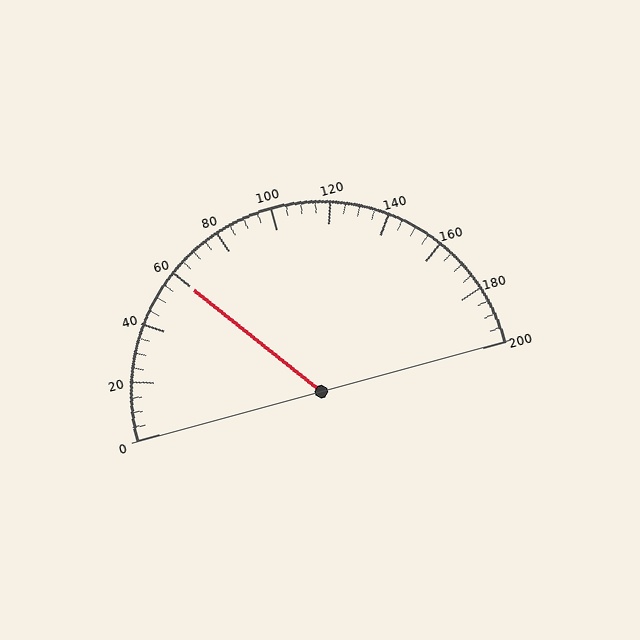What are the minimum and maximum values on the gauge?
The gauge ranges from 0 to 200.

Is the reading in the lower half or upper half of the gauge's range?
The reading is in the lower half of the range (0 to 200).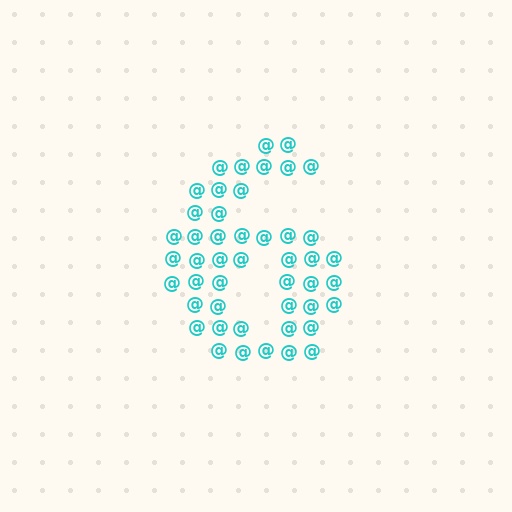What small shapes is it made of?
It is made of small at signs.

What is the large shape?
The large shape is the digit 6.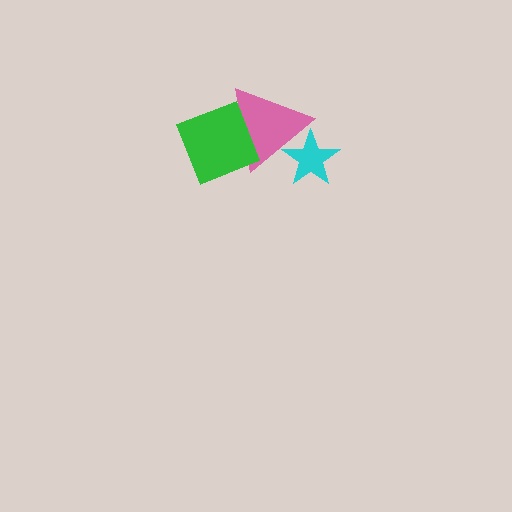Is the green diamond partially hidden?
No, no other shape covers it.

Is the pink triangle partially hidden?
Yes, it is partially covered by another shape.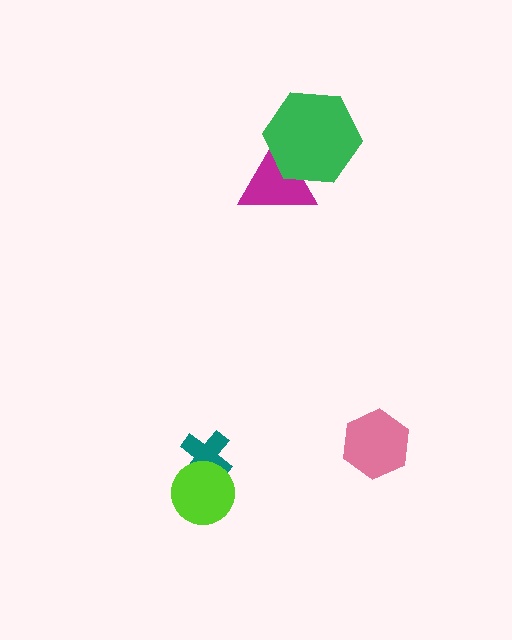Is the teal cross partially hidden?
Yes, it is partially covered by another shape.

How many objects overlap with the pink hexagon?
0 objects overlap with the pink hexagon.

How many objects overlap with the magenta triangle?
1 object overlaps with the magenta triangle.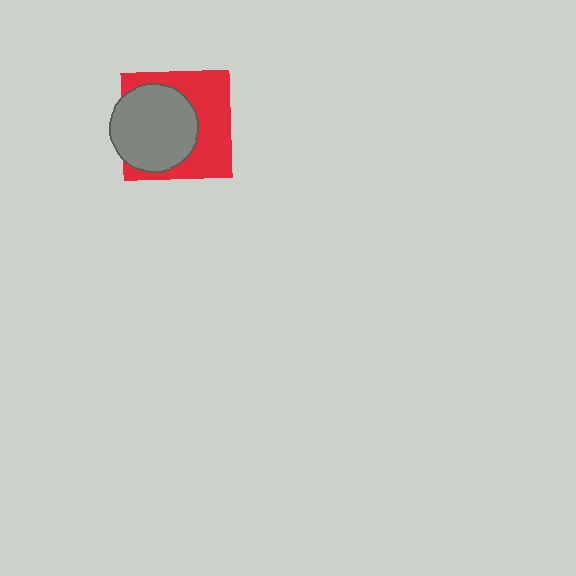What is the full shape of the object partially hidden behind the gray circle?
The partially hidden object is a red square.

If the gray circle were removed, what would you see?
You would see the complete red square.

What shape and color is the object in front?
The object in front is a gray circle.